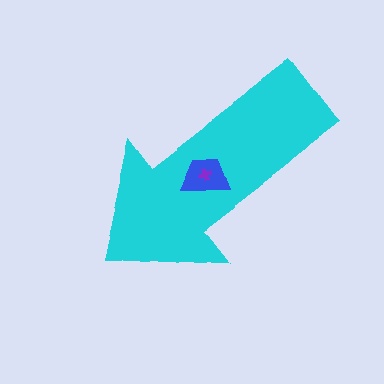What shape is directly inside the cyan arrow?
The blue trapezoid.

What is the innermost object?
The purple cross.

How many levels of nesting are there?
3.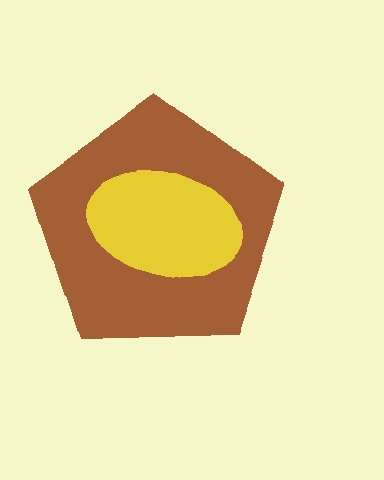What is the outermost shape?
The brown pentagon.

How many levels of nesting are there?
2.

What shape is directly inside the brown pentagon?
The yellow ellipse.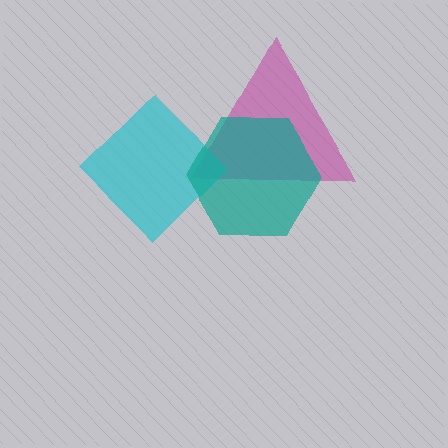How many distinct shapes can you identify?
There are 3 distinct shapes: a magenta triangle, a cyan diamond, a teal hexagon.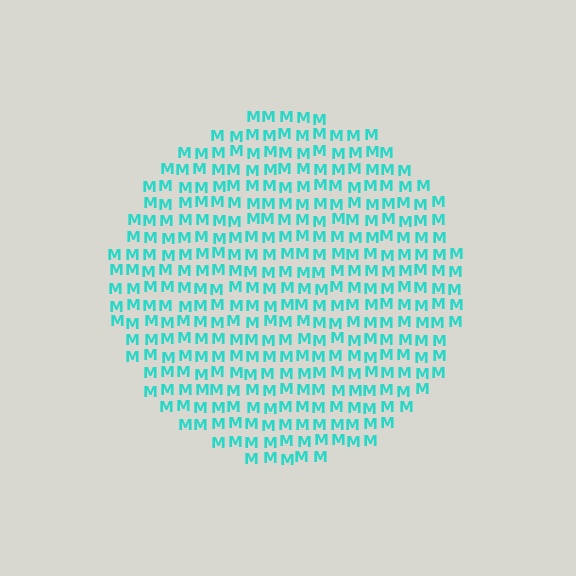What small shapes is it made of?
It is made of small letter M's.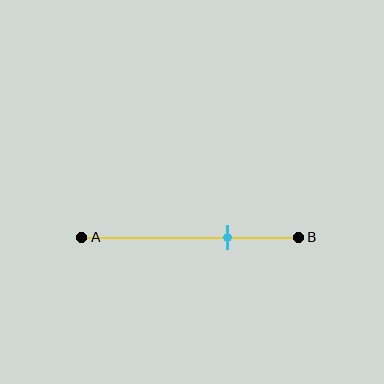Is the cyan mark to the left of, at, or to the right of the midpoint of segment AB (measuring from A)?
The cyan mark is to the right of the midpoint of segment AB.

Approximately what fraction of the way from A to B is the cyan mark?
The cyan mark is approximately 65% of the way from A to B.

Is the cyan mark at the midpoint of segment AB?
No, the mark is at about 65% from A, not at the 50% midpoint.